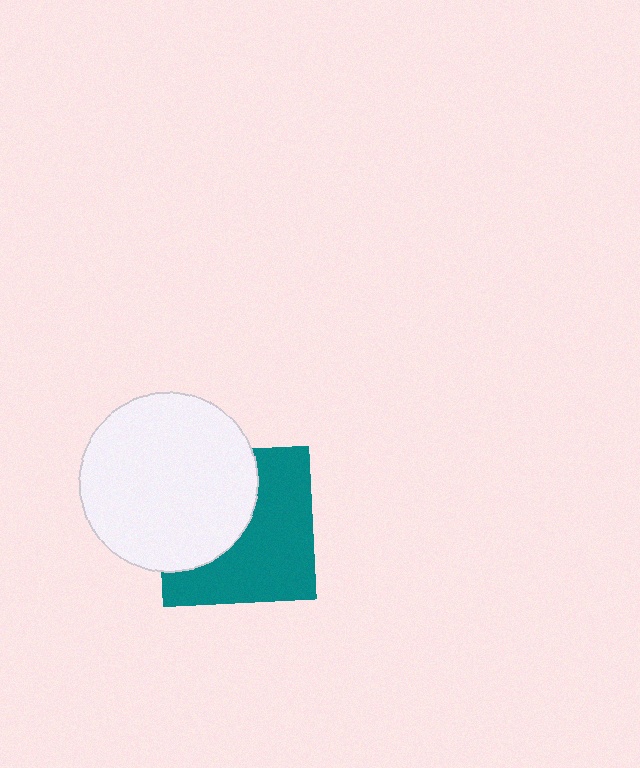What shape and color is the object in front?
The object in front is a white circle.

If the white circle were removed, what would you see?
You would see the complete teal square.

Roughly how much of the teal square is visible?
About half of it is visible (roughly 56%).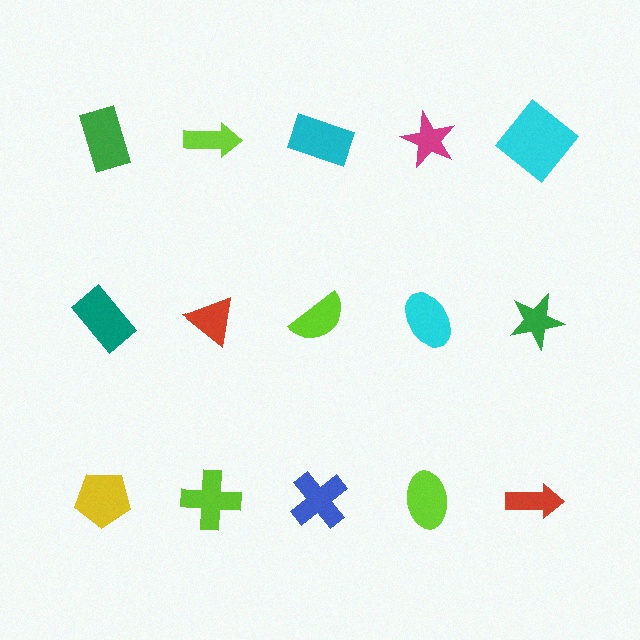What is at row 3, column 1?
A yellow pentagon.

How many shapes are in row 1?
5 shapes.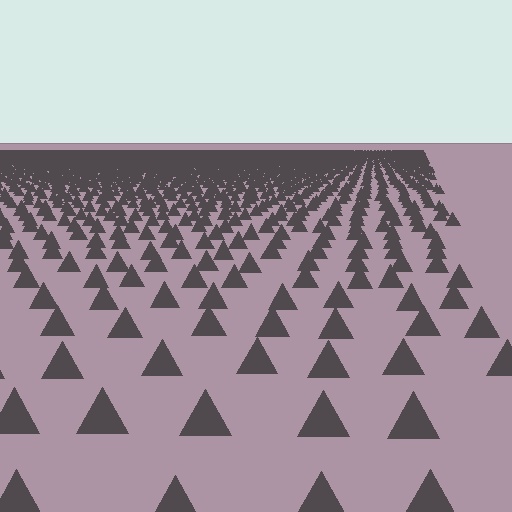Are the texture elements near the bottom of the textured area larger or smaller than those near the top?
Larger. Near the bottom, elements are closer to the viewer and appear at a bigger on-screen size.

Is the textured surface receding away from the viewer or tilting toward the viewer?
The surface is receding away from the viewer. Texture elements get smaller and denser toward the top.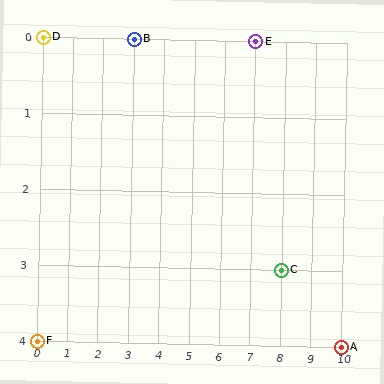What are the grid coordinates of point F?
Point F is at grid coordinates (0, 4).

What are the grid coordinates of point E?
Point E is at grid coordinates (7, 0).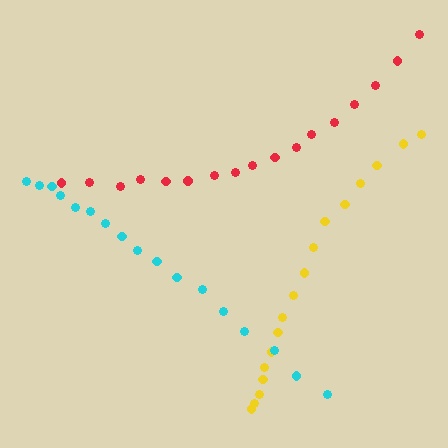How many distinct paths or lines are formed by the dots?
There are 3 distinct paths.